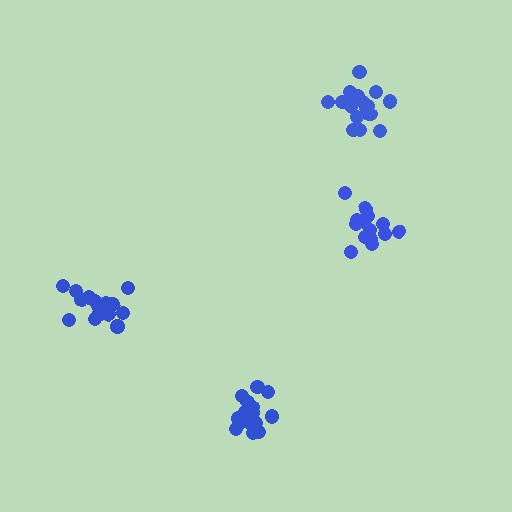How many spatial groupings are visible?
There are 4 spatial groupings.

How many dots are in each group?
Group 1: 15 dots, Group 2: 20 dots, Group 3: 16 dots, Group 4: 19 dots (70 total).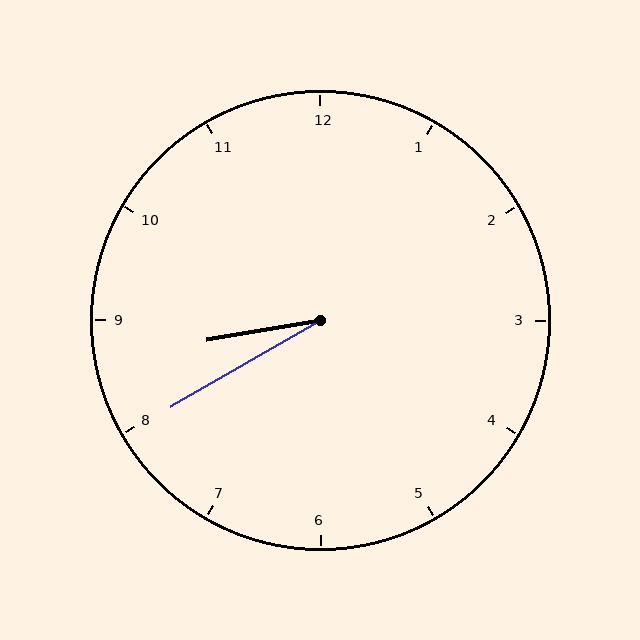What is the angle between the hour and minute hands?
Approximately 20 degrees.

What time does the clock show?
8:40.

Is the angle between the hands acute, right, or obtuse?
It is acute.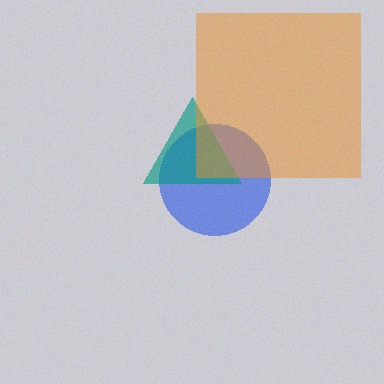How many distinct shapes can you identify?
There are 3 distinct shapes: a blue circle, a teal triangle, an orange square.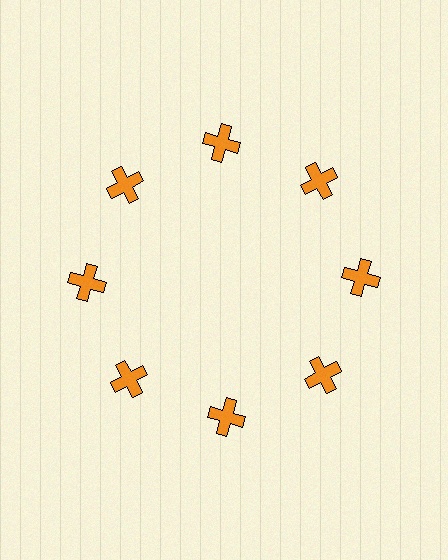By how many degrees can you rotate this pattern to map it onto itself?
The pattern maps onto itself every 45 degrees of rotation.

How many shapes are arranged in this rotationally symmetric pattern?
There are 8 shapes, arranged in 8 groups of 1.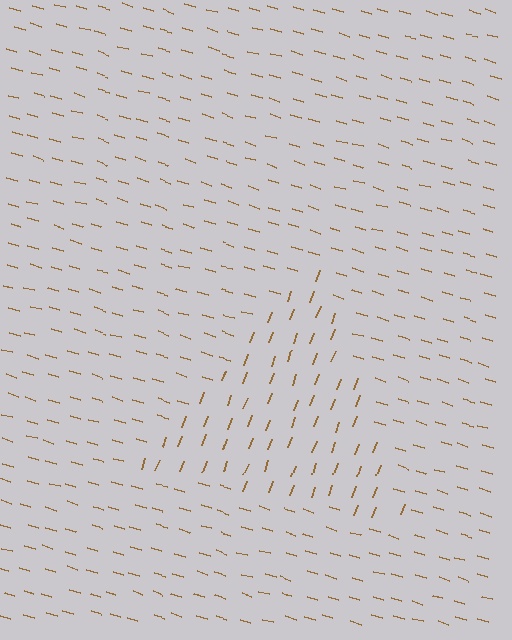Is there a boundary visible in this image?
Yes, there is a texture boundary formed by a change in line orientation.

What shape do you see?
I see a triangle.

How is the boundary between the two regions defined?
The boundary is defined purely by a change in line orientation (approximately 86 degrees difference). All lines are the same color and thickness.